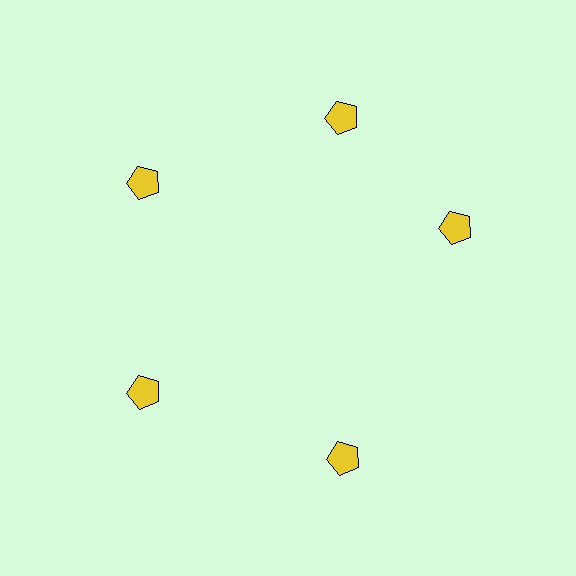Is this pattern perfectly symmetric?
No. The 5 yellow pentagons are arranged in a ring, but one element near the 3 o'clock position is rotated out of alignment along the ring, breaking the 5-fold rotational symmetry.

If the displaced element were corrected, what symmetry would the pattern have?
It would have 5-fold rotational symmetry — the pattern would map onto itself every 72 degrees.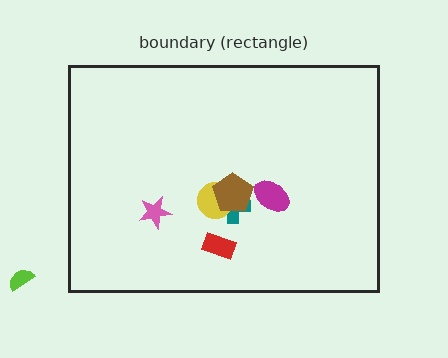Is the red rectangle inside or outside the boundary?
Inside.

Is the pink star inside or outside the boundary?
Inside.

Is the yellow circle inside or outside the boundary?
Inside.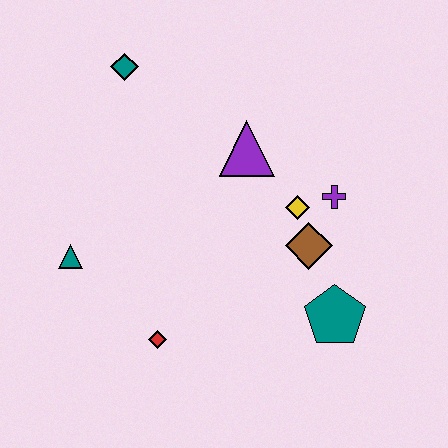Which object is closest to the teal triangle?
The red diamond is closest to the teal triangle.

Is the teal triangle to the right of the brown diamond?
No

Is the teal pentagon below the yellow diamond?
Yes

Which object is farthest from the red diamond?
The teal diamond is farthest from the red diamond.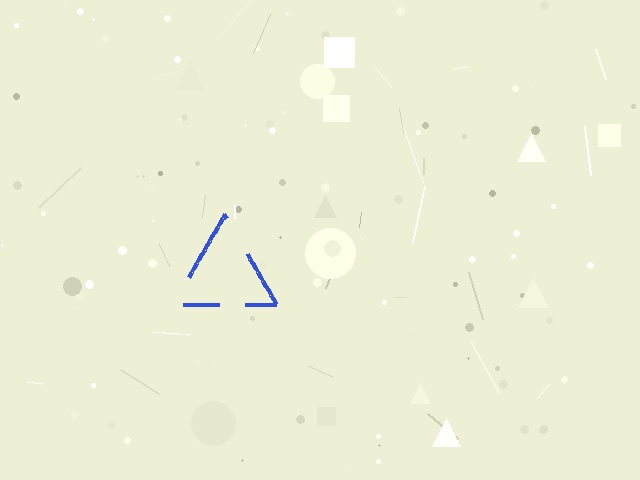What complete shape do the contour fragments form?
The contour fragments form a triangle.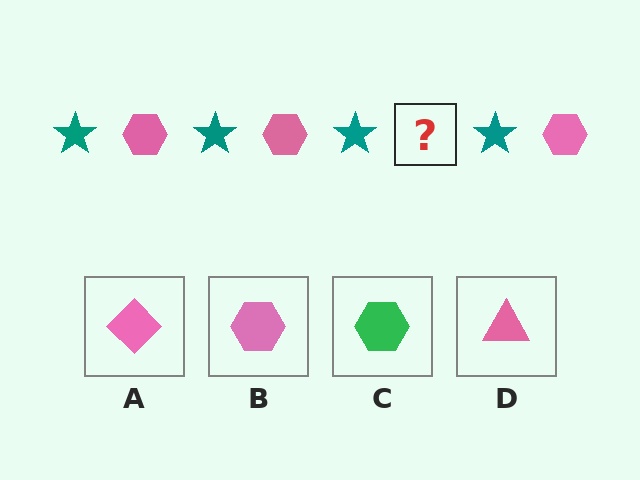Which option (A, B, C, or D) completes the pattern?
B.